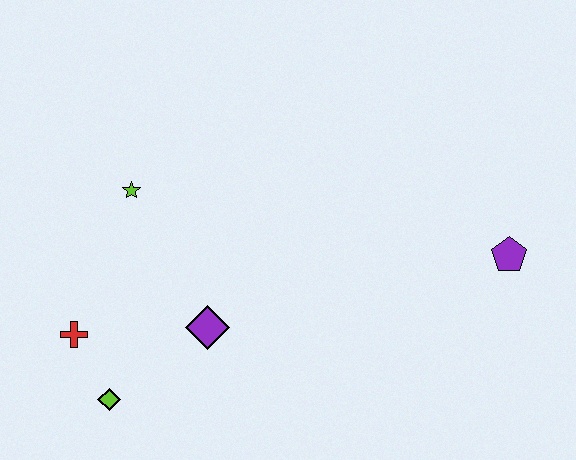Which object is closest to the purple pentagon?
The purple diamond is closest to the purple pentagon.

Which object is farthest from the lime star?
The purple pentagon is farthest from the lime star.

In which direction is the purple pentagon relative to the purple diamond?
The purple pentagon is to the right of the purple diamond.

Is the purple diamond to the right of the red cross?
Yes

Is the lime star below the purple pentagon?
No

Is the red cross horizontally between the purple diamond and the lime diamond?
No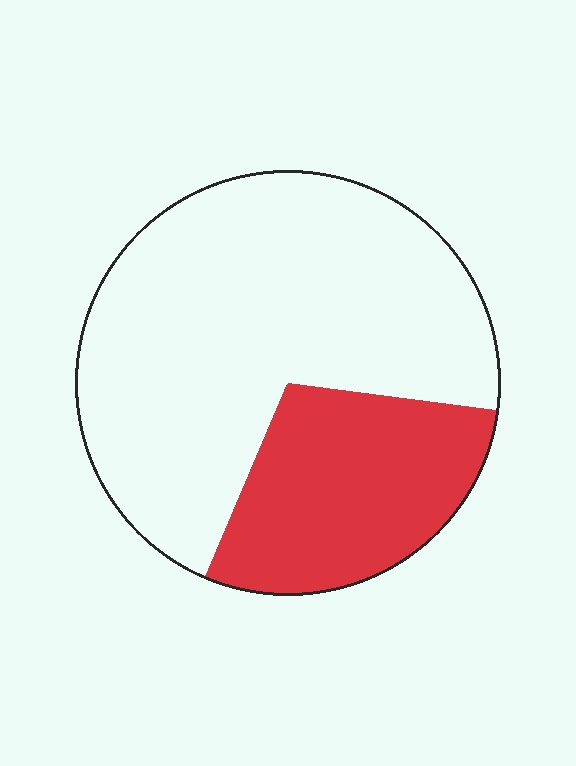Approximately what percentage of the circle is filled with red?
Approximately 30%.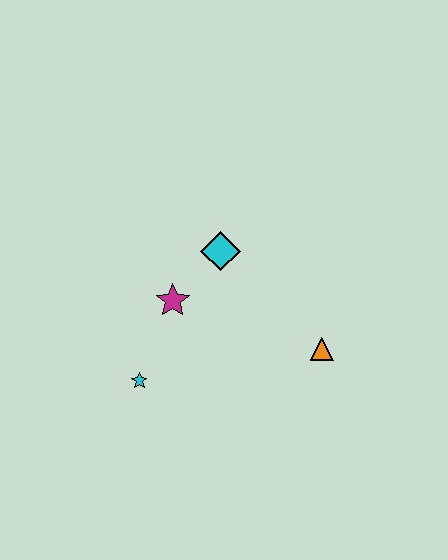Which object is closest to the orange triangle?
The cyan diamond is closest to the orange triangle.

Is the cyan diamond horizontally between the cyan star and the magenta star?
No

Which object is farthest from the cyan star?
The orange triangle is farthest from the cyan star.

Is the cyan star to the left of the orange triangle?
Yes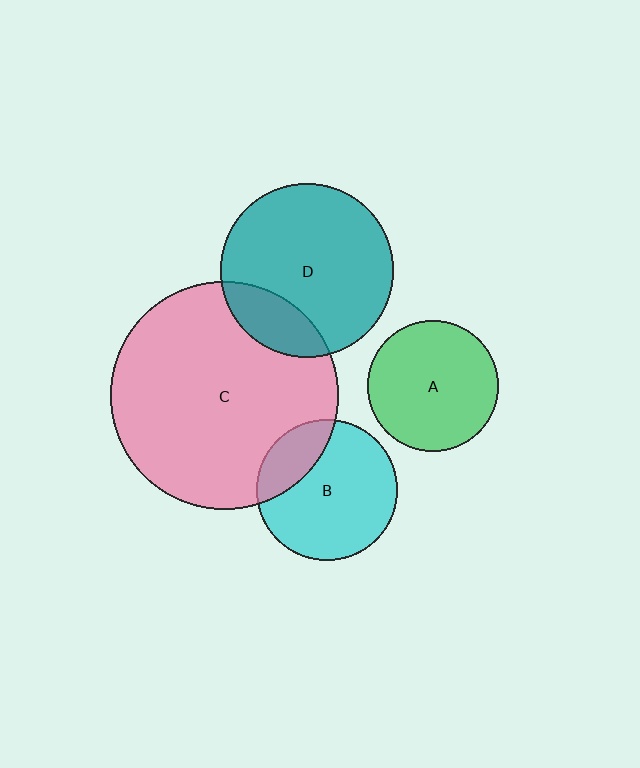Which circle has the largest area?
Circle C (pink).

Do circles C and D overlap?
Yes.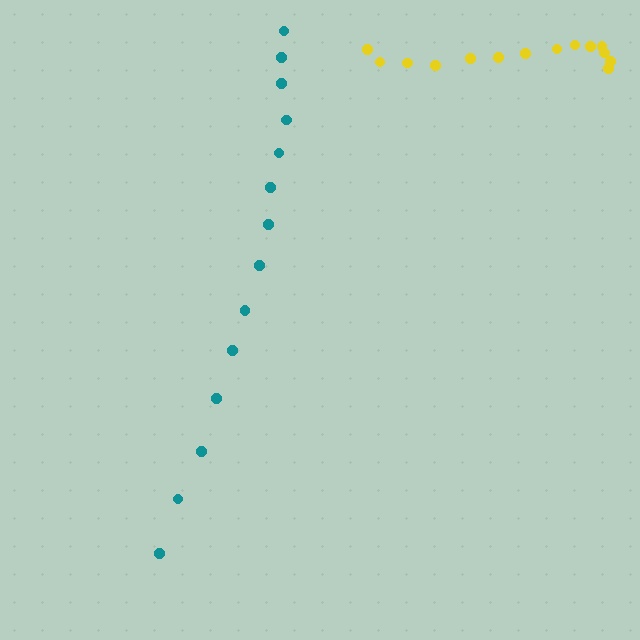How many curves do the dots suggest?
There are 2 distinct paths.